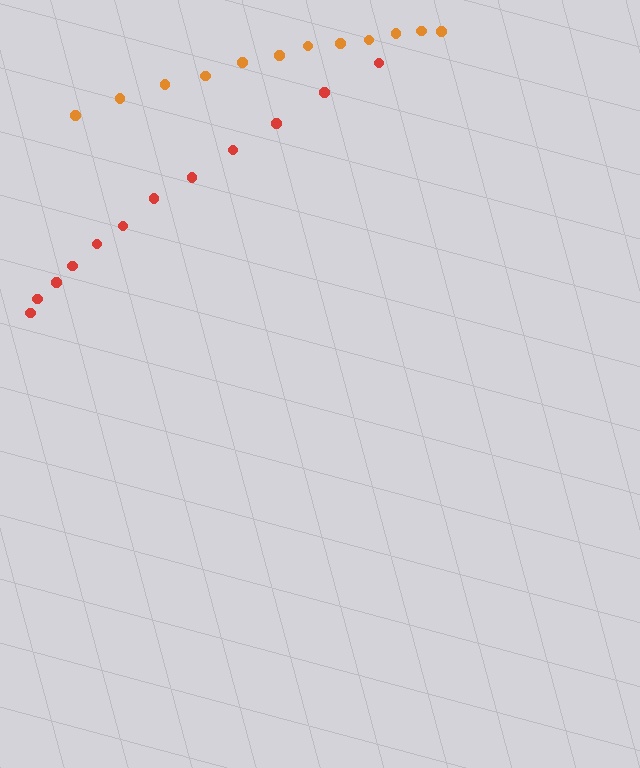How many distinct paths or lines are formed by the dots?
There are 2 distinct paths.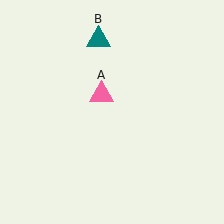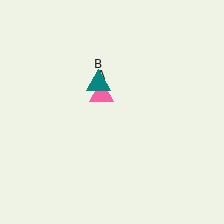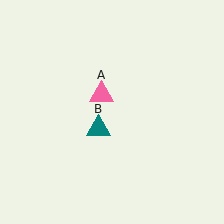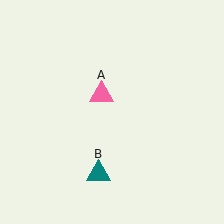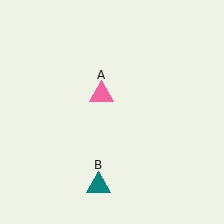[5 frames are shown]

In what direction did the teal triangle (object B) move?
The teal triangle (object B) moved down.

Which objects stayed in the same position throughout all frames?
Pink triangle (object A) remained stationary.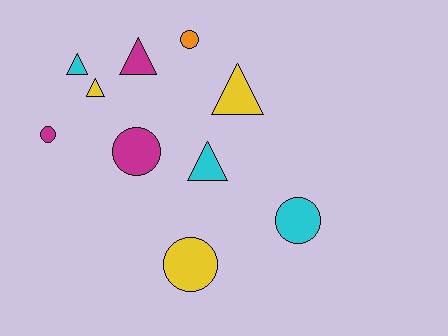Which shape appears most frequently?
Circle, with 5 objects.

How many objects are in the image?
There are 10 objects.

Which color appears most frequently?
Magenta, with 3 objects.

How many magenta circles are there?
There are 2 magenta circles.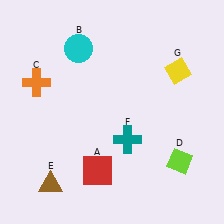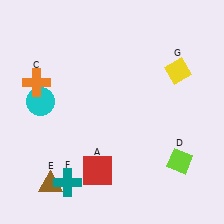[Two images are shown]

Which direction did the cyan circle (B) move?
The cyan circle (B) moved down.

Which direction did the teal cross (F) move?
The teal cross (F) moved left.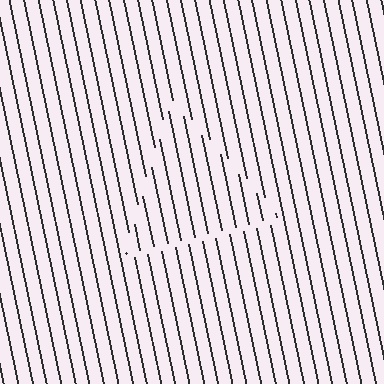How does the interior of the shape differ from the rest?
The interior of the shape contains the same grating, shifted by half a period — the contour is defined by the phase discontinuity where line-ends from the inner and outer gratings abut.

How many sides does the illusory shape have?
3 sides — the line-ends trace a triangle.